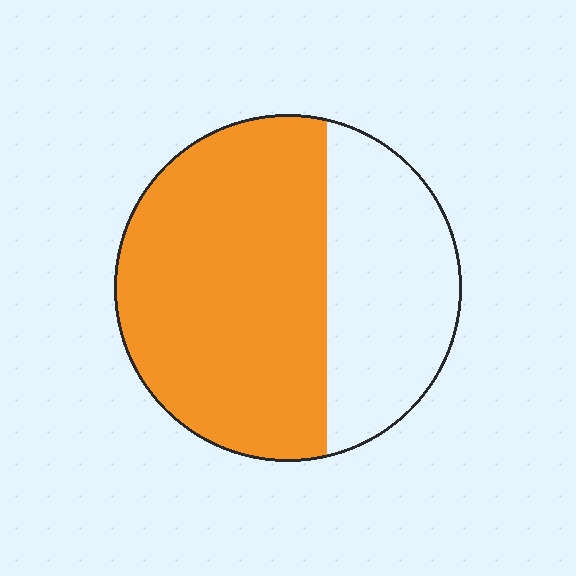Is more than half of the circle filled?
Yes.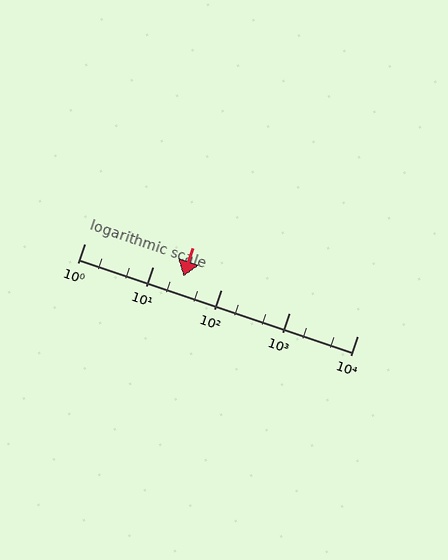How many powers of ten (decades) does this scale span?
The scale spans 4 decades, from 1 to 10000.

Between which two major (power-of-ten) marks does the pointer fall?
The pointer is between 10 and 100.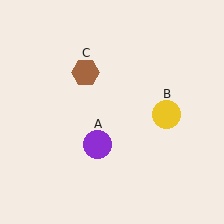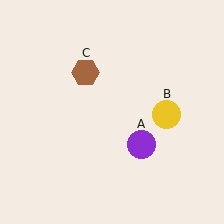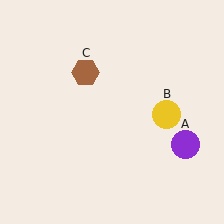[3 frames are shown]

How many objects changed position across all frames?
1 object changed position: purple circle (object A).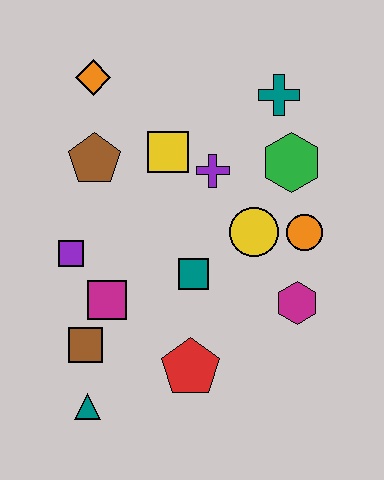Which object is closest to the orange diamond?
The brown pentagon is closest to the orange diamond.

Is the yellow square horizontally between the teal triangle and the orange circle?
Yes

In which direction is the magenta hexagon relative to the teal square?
The magenta hexagon is to the right of the teal square.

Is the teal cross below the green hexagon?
No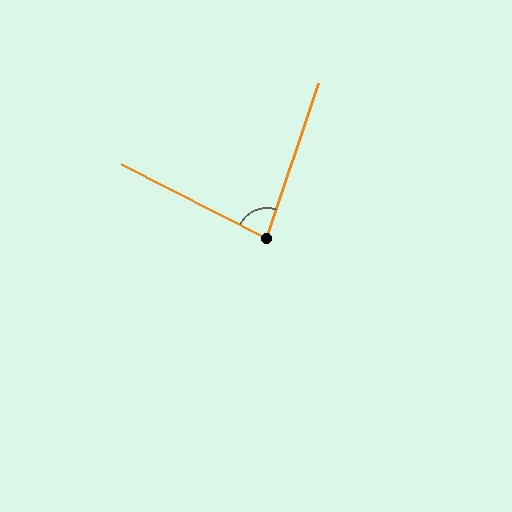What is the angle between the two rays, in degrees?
Approximately 81 degrees.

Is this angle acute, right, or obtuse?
It is acute.